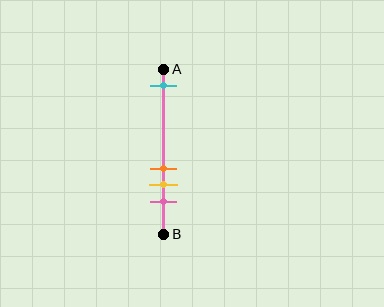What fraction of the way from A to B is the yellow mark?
The yellow mark is approximately 70% (0.7) of the way from A to B.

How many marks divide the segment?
There are 4 marks dividing the segment.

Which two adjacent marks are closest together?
The orange and yellow marks are the closest adjacent pair.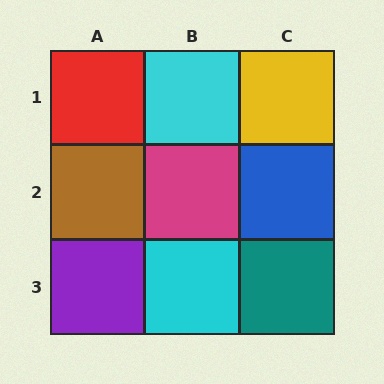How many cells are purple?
1 cell is purple.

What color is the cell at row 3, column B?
Cyan.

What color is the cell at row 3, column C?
Teal.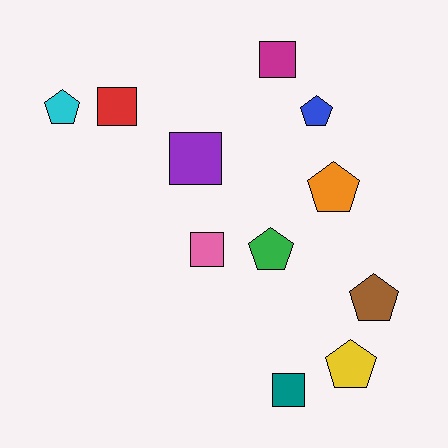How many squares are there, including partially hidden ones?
There are 5 squares.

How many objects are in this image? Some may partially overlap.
There are 11 objects.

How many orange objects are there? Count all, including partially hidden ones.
There is 1 orange object.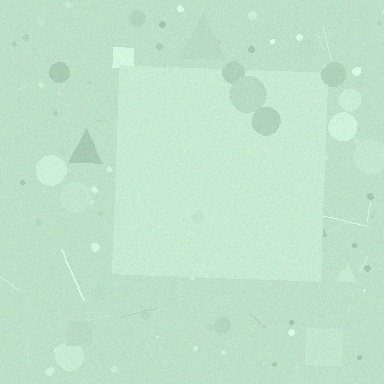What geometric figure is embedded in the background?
A square is embedded in the background.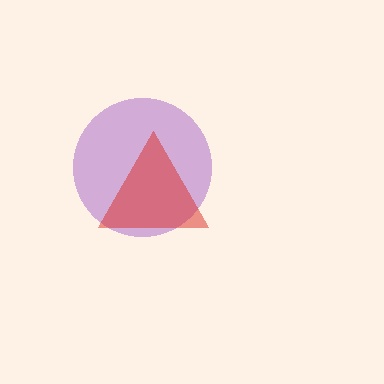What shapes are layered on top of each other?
The layered shapes are: a purple circle, a red triangle.